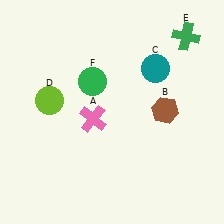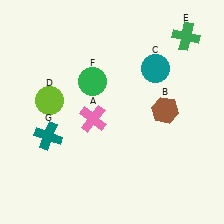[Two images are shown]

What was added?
A teal cross (G) was added in Image 2.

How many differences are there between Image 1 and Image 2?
There is 1 difference between the two images.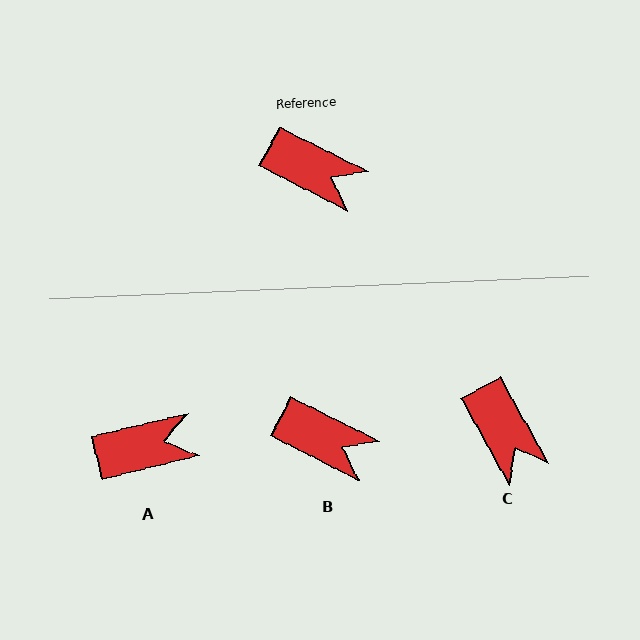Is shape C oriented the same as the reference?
No, it is off by about 33 degrees.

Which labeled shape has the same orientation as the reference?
B.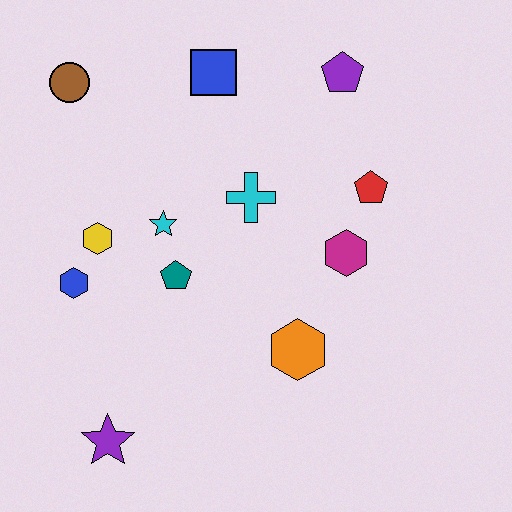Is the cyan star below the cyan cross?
Yes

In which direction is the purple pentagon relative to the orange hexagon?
The purple pentagon is above the orange hexagon.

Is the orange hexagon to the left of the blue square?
No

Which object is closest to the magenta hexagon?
The red pentagon is closest to the magenta hexagon.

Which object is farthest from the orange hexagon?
The brown circle is farthest from the orange hexagon.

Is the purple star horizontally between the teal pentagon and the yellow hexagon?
Yes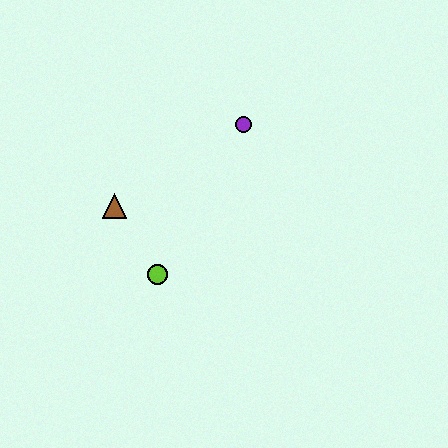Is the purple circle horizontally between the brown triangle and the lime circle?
No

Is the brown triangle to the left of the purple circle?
Yes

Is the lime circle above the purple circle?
No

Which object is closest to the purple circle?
The brown triangle is closest to the purple circle.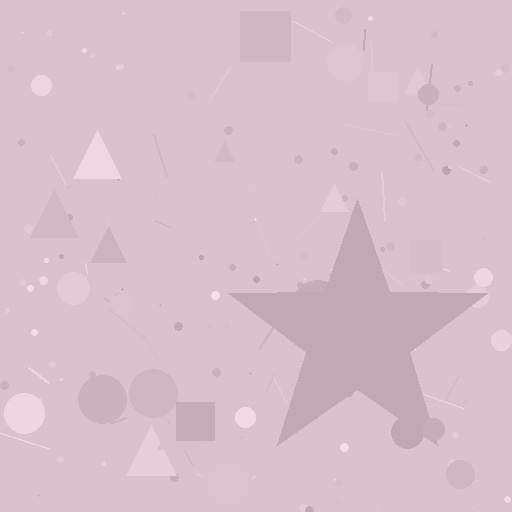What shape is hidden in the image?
A star is hidden in the image.